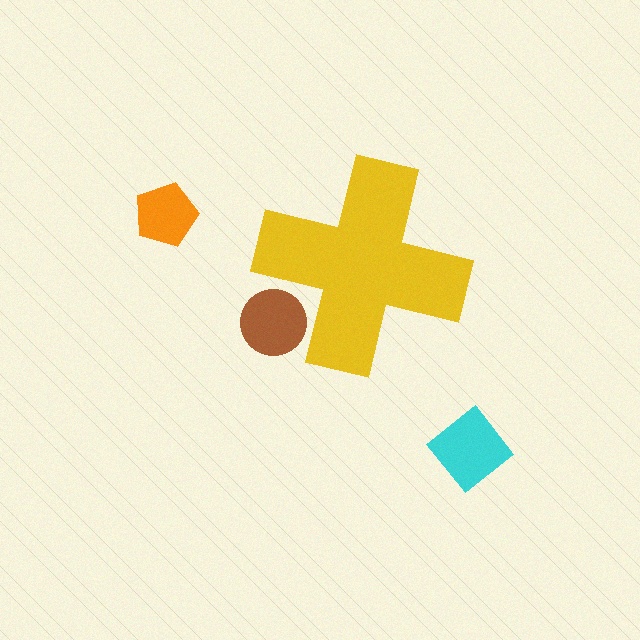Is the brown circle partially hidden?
Yes, the brown circle is partially hidden behind the yellow cross.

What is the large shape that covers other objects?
A yellow cross.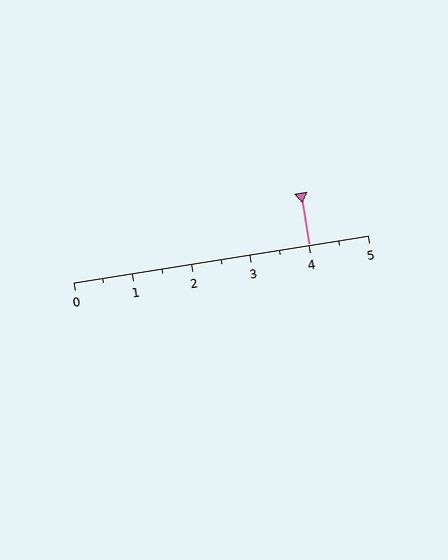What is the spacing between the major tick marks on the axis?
The major ticks are spaced 1 apart.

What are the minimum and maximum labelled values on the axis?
The axis runs from 0 to 5.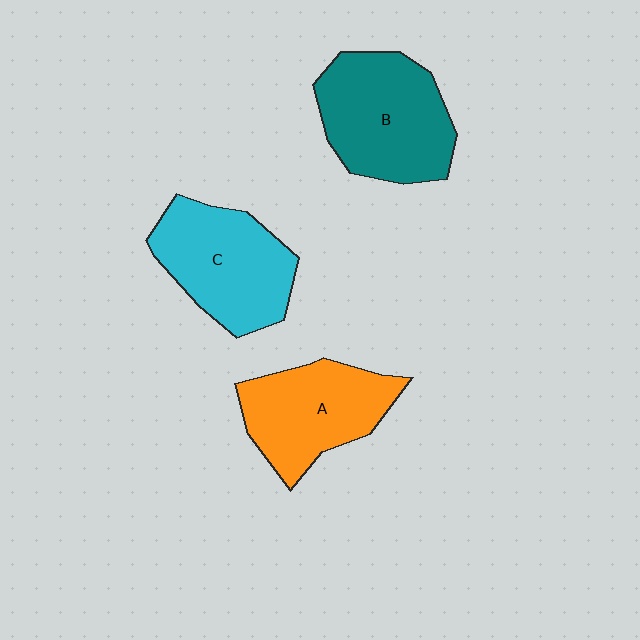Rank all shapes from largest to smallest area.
From largest to smallest: B (teal), C (cyan), A (orange).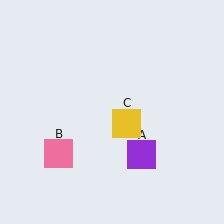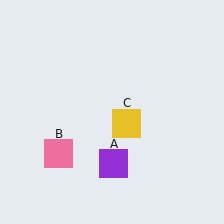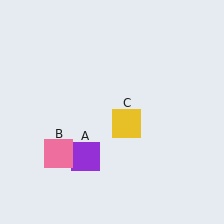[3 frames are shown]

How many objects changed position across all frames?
1 object changed position: purple square (object A).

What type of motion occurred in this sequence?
The purple square (object A) rotated clockwise around the center of the scene.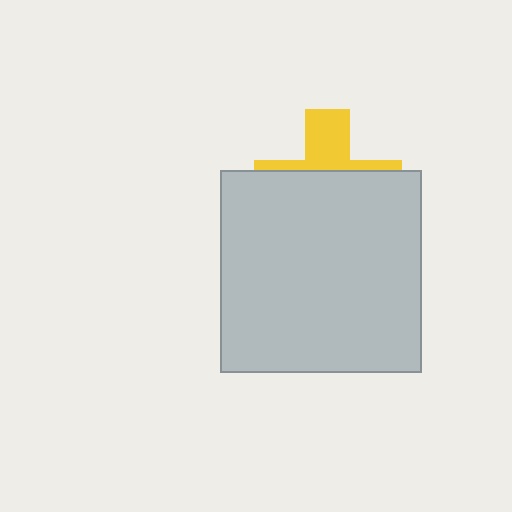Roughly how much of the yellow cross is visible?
A small part of it is visible (roughly 33%).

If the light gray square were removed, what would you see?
You would see the complete yellow cross.